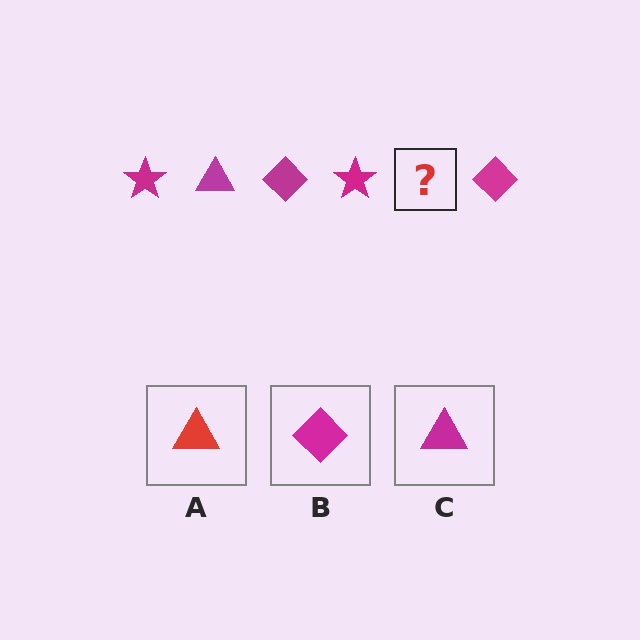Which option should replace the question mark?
Option C.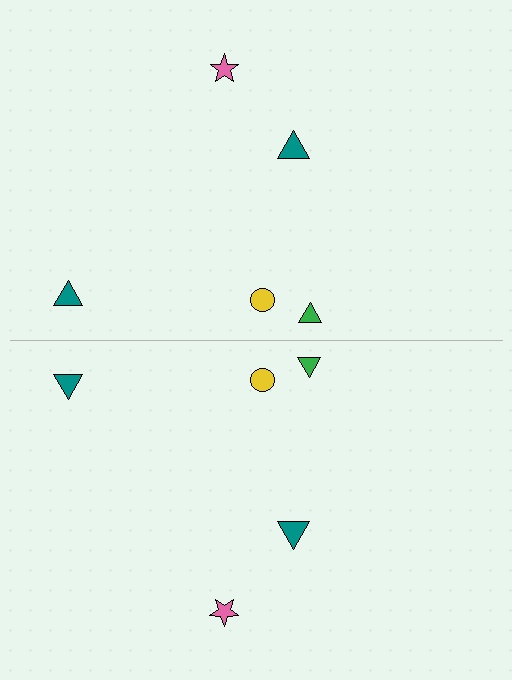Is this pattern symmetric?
Yes, this pattern has bilateral (reflection) symmetry.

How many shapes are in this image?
There are 10 shapes in this image.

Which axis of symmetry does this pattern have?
The pattern has a horizontal axis of symmetry running through the center of the image.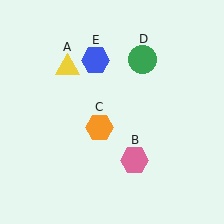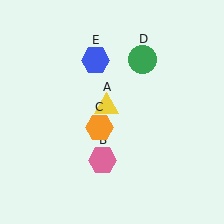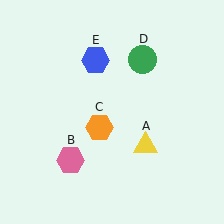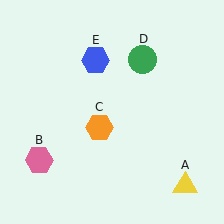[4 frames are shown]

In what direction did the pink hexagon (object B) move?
The pink hexagon (object B) moved left.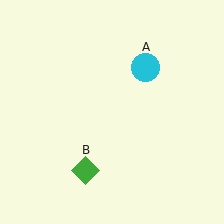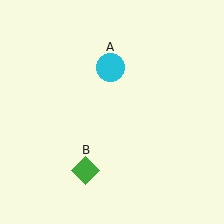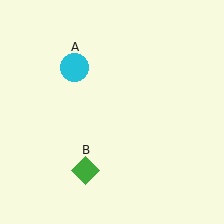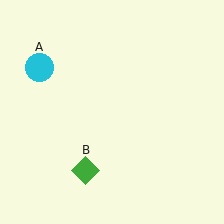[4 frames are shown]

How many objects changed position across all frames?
1 object changed position: cyan circle (object A).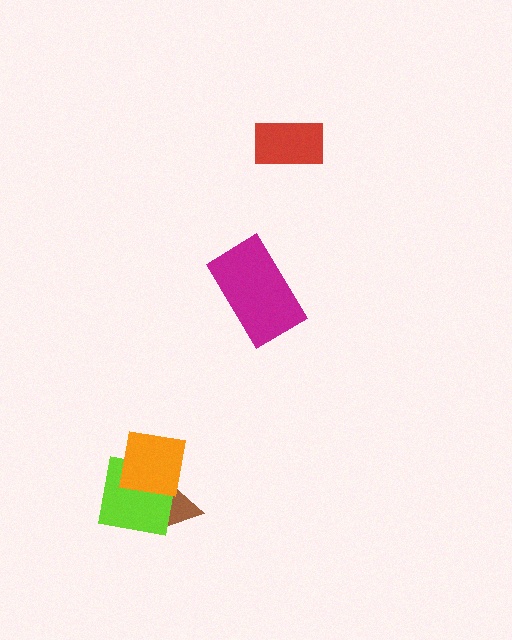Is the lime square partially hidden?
Yes, it is partially covered by another shape.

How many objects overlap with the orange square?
2 objects overlap with the orange square.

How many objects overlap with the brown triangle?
2 objects overlap with the brown triangle.